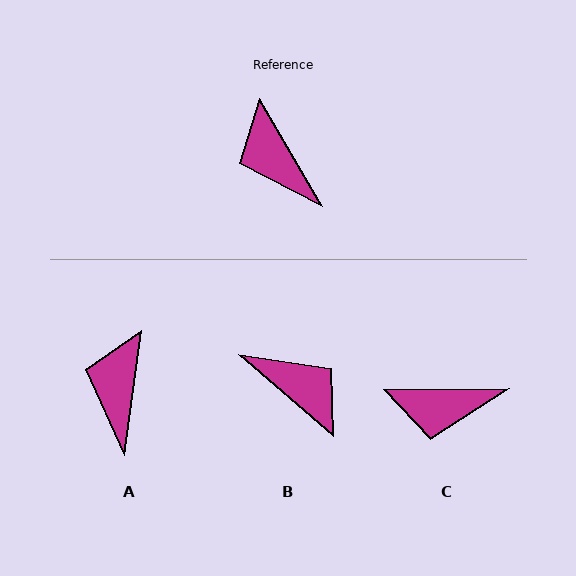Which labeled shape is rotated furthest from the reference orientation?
B, about 161 degrees away.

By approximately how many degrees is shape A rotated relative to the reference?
Approximately 38 degrees clockwise.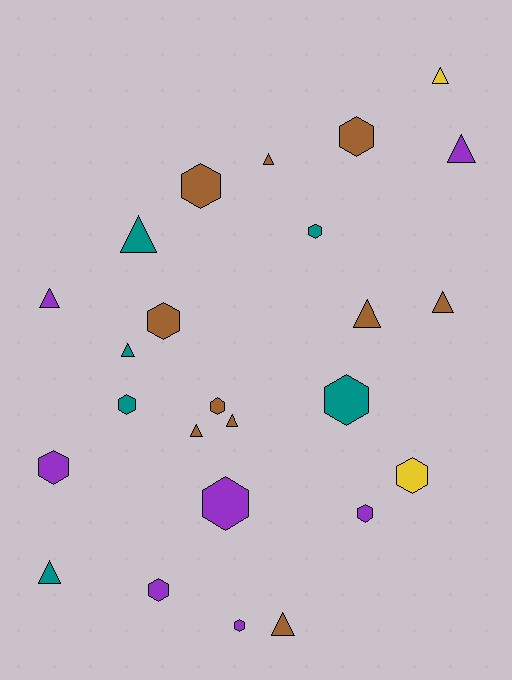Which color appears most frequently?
Brown, with 10 objects.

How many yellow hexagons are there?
There is 1 yellow hexagon.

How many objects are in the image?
There are 25 objects.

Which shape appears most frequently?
Hexagon, with 13 objects.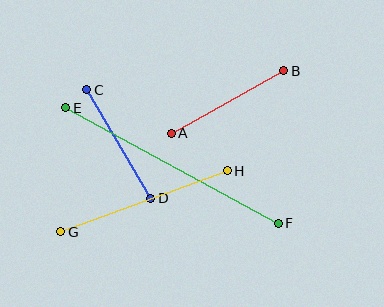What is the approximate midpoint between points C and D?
The midpoint is at approximately (119, 144) pixels.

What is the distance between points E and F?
The distance is approximately 242 pixels.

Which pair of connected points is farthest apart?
Points E and F are farthest apart.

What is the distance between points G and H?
The distance is approximately 177 pixels.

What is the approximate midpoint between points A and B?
The midpoint is at approximately (227, 102) pixels.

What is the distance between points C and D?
The distance is approximately 126 pixels.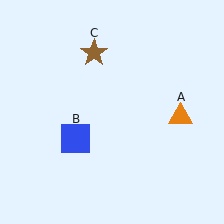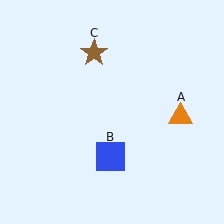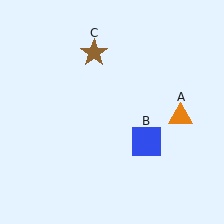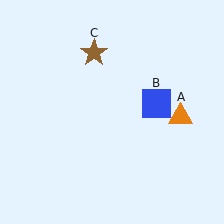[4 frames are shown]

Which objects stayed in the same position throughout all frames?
Orange triangle (object A) and brown star (object C) remained stationary.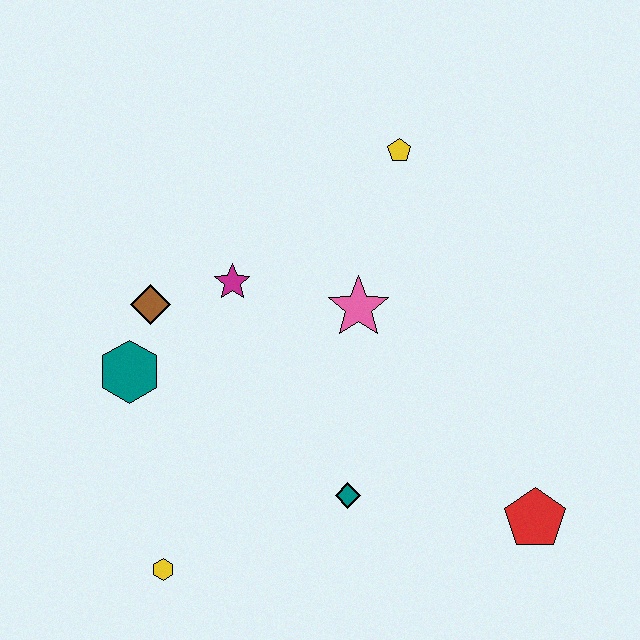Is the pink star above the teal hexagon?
Yes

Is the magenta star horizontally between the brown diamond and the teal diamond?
Yes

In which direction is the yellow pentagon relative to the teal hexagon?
The yellow pentagon is to the right of the teal hexagon.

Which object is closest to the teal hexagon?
The brown diamond is closest to the teal hexagon.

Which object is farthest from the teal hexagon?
The red pentagon is farthest from the teal hexagon.